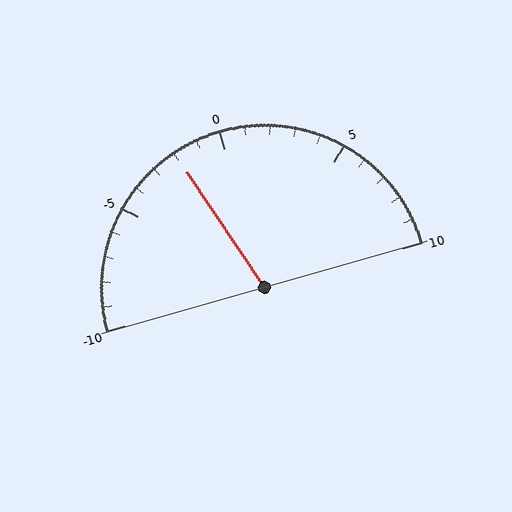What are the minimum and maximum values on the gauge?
The gauge ranges from -10 to 10.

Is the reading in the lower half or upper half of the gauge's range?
The reading is in the lower half of the range (-10 to 10).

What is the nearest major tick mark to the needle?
The nearest major tick mark is 0.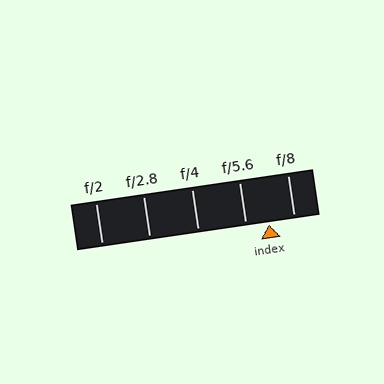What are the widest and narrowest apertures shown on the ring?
The widest aperture shown is f/2 and the narrowest is f/8.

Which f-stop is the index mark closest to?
The index mark is closest to f/5.6.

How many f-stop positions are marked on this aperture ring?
There are 5 f-stop positions marked.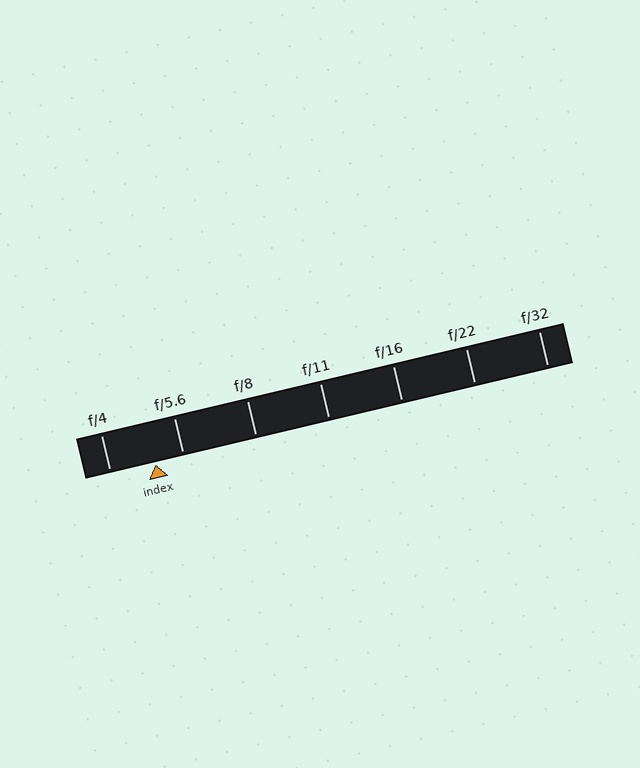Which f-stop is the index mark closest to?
The index mark is closest to f/5.6.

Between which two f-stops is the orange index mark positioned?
The index mark is between f/4 and f/5.6.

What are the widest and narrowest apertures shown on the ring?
The widest aperture shown is f/4 and the narrowest is f/32.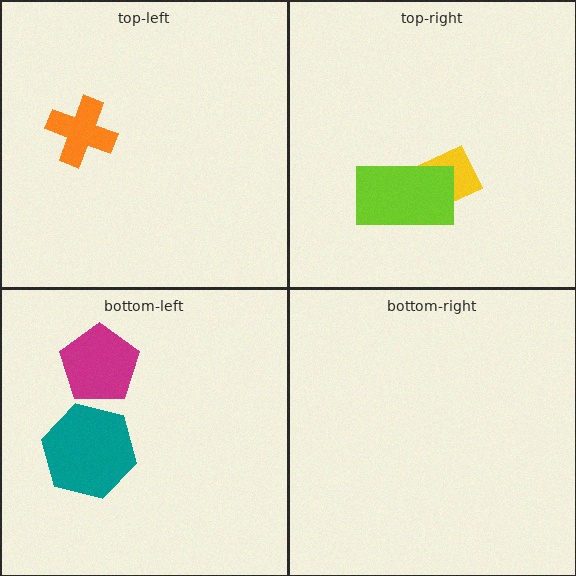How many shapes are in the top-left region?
1.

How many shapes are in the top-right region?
2.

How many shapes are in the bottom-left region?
2.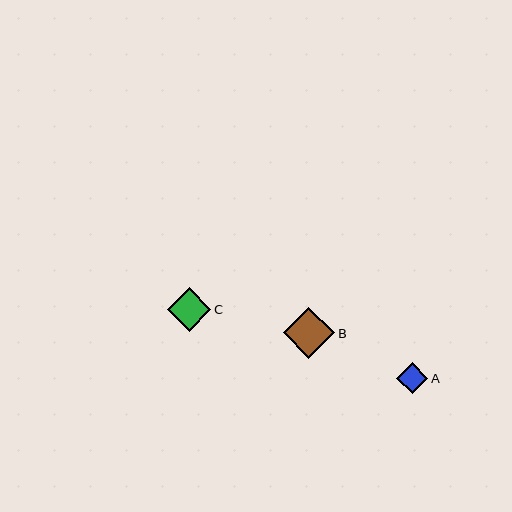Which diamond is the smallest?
Diamond A is the smallest with a size of approximately 31 pixels.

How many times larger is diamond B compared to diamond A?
Diamond B is approximately 1.7 times the size of diamond A.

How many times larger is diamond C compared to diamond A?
Diamond C is approximately 1.4 times the size of diamond A.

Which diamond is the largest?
Diamond B is the largest with a size of approximately 52 pixels.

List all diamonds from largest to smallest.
From largest to smallest: B, C, A.